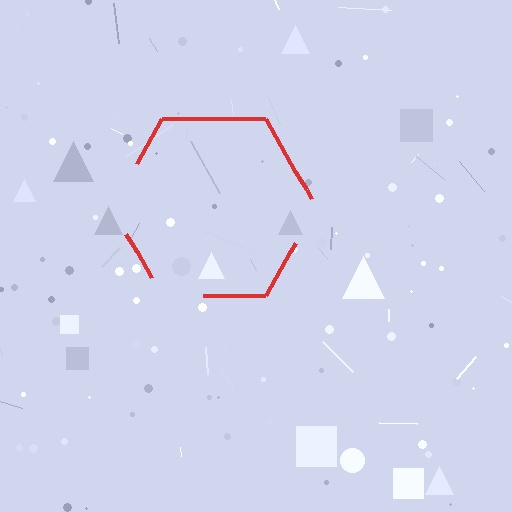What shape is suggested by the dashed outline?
The dashed outline suggests a hexagon.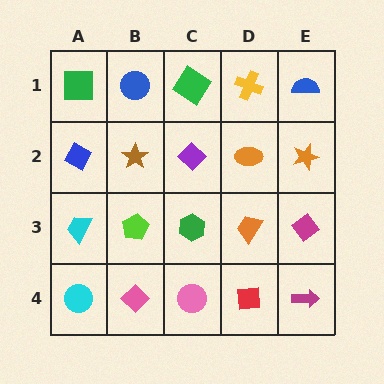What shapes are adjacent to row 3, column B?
A brown star (row 2, column B), a pink diamond (row 4, column B), a cyan trapezoid (row 3, column A), a green hexagon (row 3, column C).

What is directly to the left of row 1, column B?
A green square.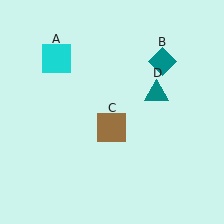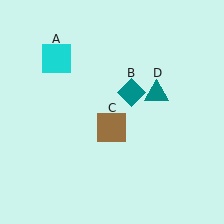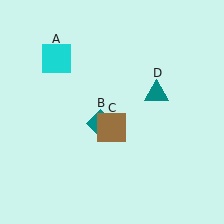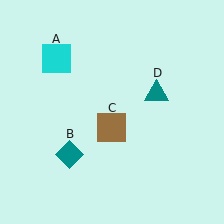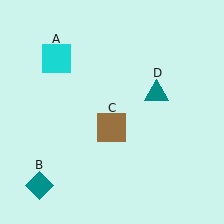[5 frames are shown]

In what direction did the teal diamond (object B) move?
The teal diamond (object B) moved down and to the left.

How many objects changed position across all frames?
1 object changed position: teal diamond (object B).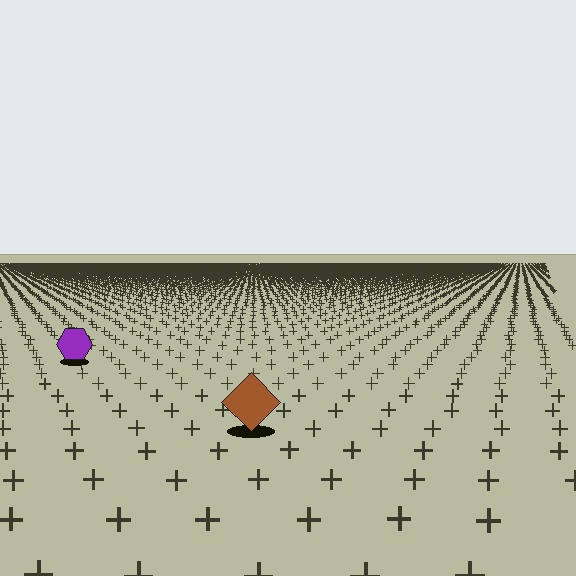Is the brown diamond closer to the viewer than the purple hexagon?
Yes. The brown diamond is closer — you can tell from the texture gradient: the ground texture is coarser near it.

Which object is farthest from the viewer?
The purple hexagon is farthest from the viewer. It appears smaller and the ground texture around it is denser.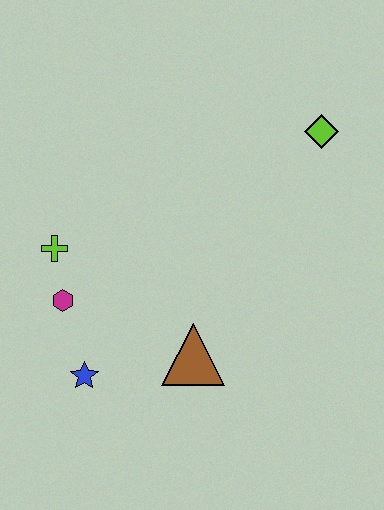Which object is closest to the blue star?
The magenta hexagon is closest to the blue star.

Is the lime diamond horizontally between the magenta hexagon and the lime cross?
No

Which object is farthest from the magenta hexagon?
The lime diamond is farthest from the magenta hexagon.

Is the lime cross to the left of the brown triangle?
Yes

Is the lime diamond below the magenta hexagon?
No